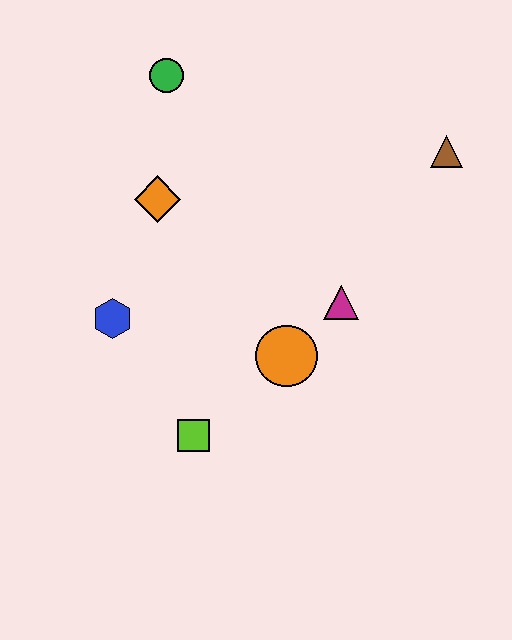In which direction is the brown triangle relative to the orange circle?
The brown triangle is above the orange circle.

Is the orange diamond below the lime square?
No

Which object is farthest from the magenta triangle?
The green circle is farthest from the magenta triangle.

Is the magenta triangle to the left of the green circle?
No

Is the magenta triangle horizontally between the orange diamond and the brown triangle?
Yes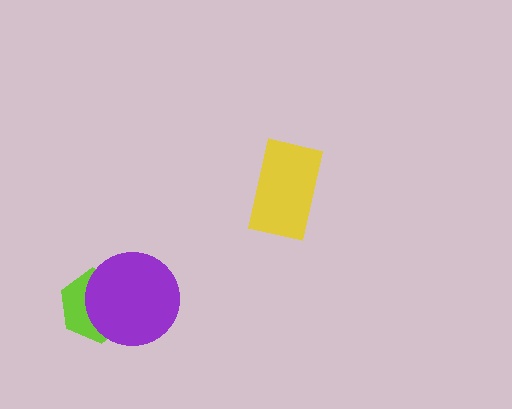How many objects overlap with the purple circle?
1 object overlaps with the purple circle.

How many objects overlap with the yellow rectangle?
0 objects overlap with the yellow rectangle.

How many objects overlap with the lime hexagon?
1 object overlaps with the lime hexagon.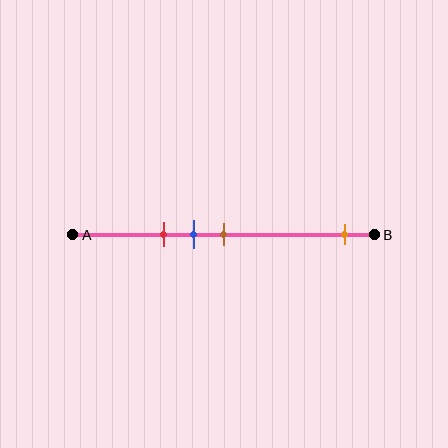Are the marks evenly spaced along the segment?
No, the marks are not evenly spaced.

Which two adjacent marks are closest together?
The blue and brown marks are the closest adjacent pair.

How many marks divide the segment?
There are 4 marks dividing the segment.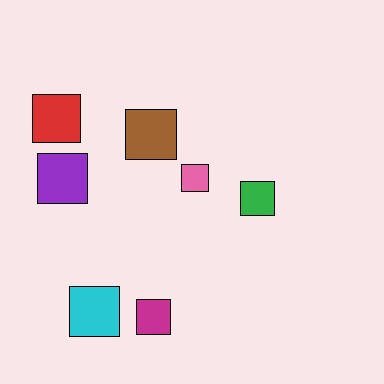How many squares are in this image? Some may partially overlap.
There are 7 squares.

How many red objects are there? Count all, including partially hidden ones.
There is 1 red object.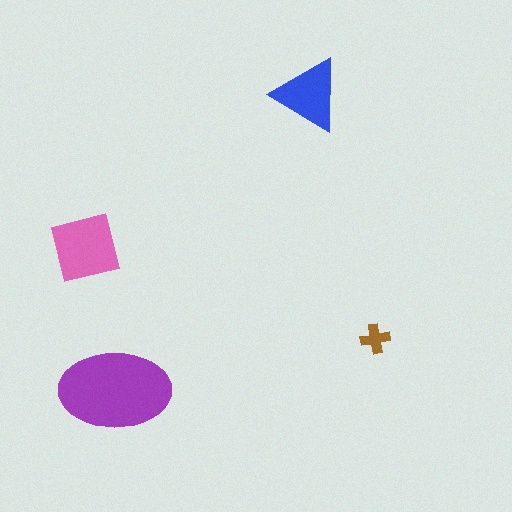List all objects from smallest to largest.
The brown cross, the blue triangle, the pink square, the purple ellipse.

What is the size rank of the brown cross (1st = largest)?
4th.